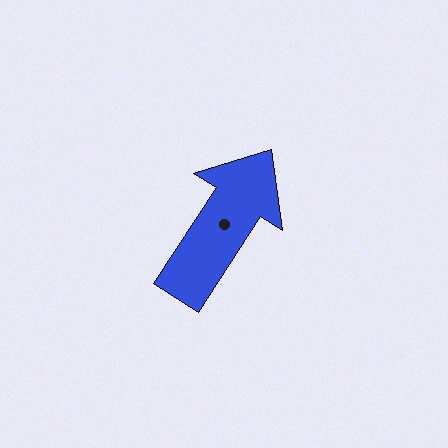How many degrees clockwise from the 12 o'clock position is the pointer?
Approximately 33 degrees.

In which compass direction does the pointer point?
Northeast.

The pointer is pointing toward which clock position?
Roughly 1 o'clock.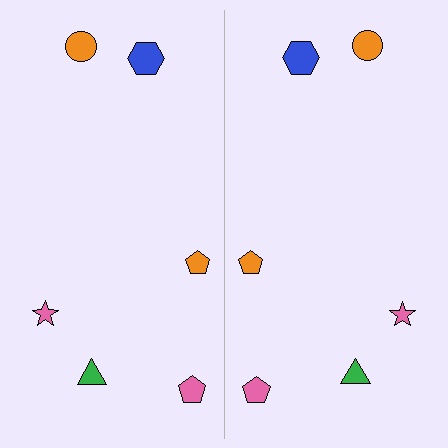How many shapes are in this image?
There are 12 shapes in this image.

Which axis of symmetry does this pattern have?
The pattern has a vertical axis of symmetry running through the center of the image.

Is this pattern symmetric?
Yes, this pattern has bilateral (reflection) symmetry.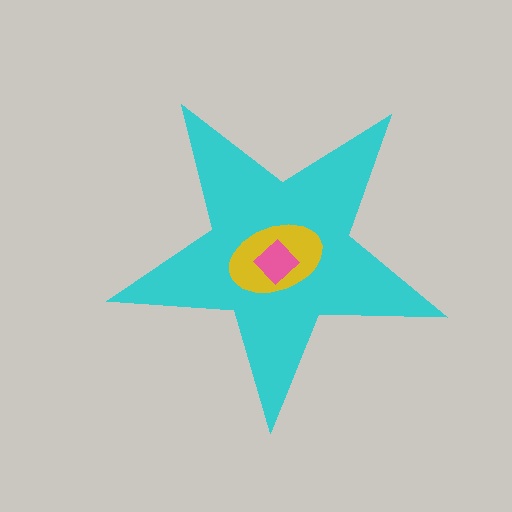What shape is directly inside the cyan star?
The yellow ellipse.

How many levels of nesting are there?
3.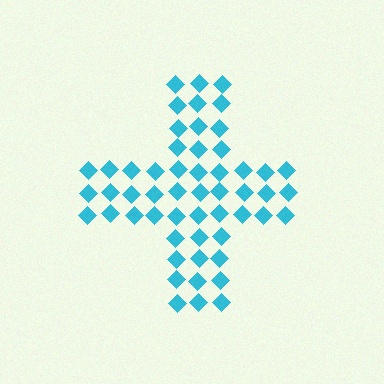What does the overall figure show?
The overall figure shows a cross.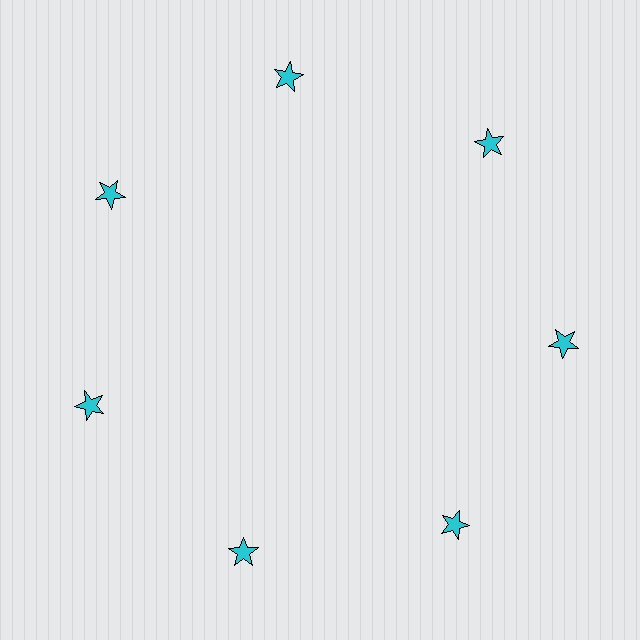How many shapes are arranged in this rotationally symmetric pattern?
There are 7 shapes, arranged in 7 groups of 1.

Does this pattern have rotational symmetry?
Yes, this pattern has 7-fold rotational symmetry. It looks the same after rotating 51 degrees around the center.